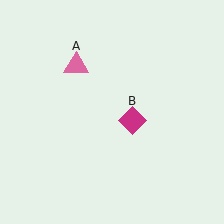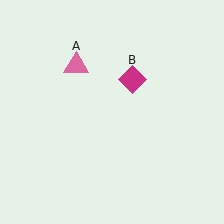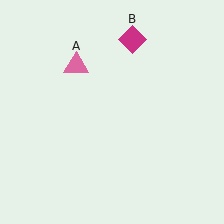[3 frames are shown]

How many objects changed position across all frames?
1 object changed position: magenta diamond (object B).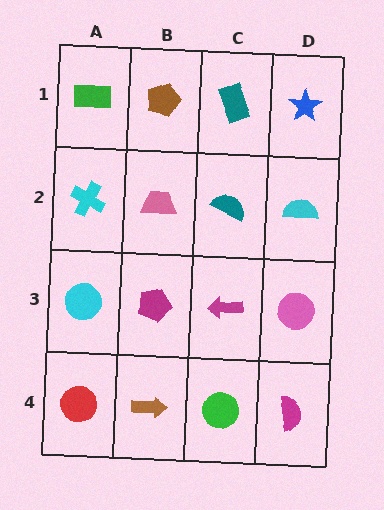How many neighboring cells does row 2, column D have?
3.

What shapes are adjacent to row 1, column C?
A teal semicircle (row 2, column C), a brown pentagon (row 1, column B), a blue star (row 1, column D).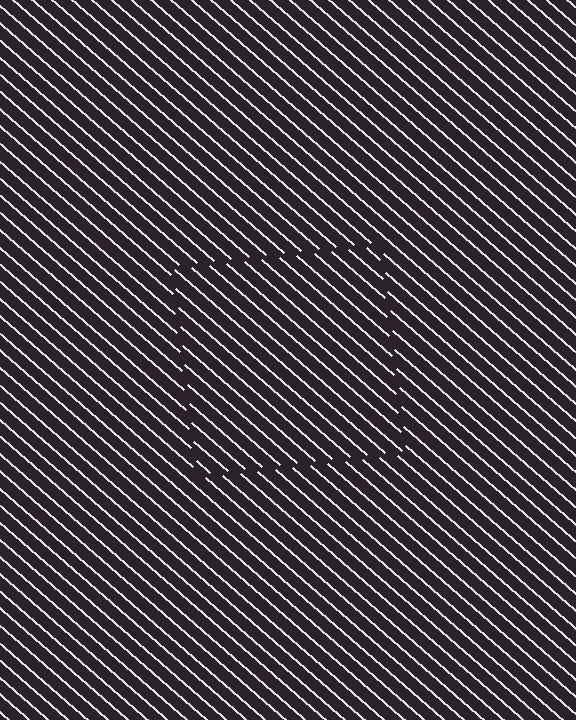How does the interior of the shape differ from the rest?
The interior of the shape contains the same grating, shifted by half a period — the contour is defined by the phase discontinuity where line-ends from the inner and outer gratings abut.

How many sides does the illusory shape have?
4 sides — the line-ends trace a square.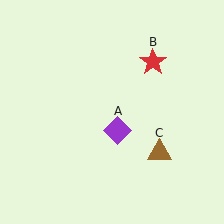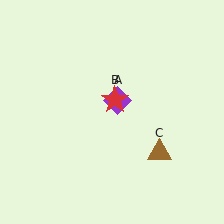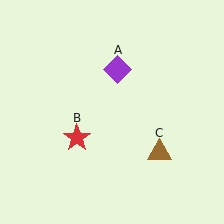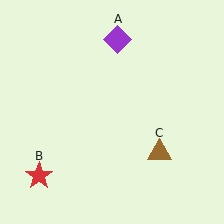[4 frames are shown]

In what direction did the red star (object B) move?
The red star (object B) moved down and to the left.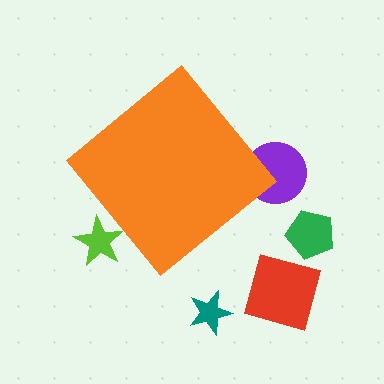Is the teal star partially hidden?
No, the teal star is fully visible.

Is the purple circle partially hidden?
Yes, the purple circle is partially hidden behind the orange diamond.